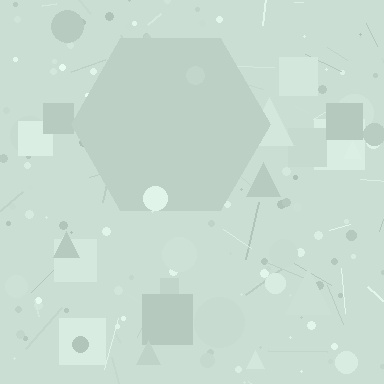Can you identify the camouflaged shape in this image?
The camouflaged shape is a hexagon.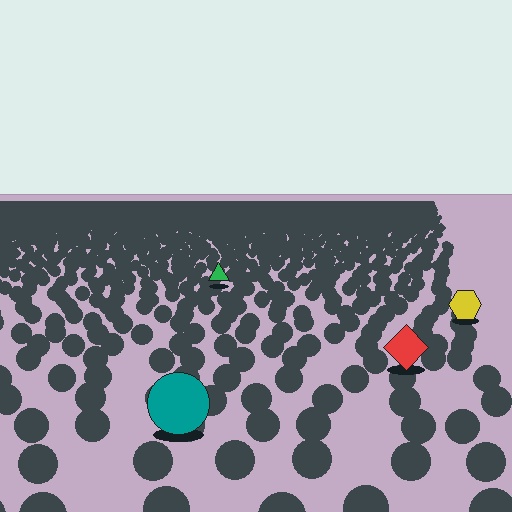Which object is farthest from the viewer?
The green triangle is farthest from the viewer. It appears smaller and the ground texture around it is denser.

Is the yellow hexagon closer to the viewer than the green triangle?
Yes. The yellow hexagon is closer — you can tell from the texture gradient: the ground texture is coarser near it.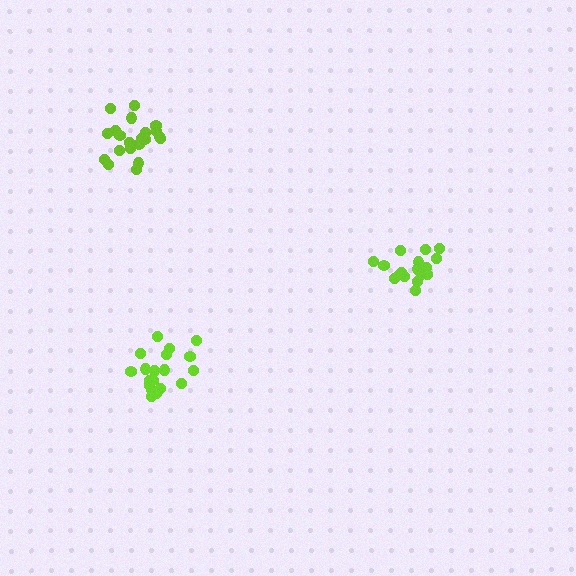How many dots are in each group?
Group 1: 17 dots, Group 2: 19 dots, Group 3: 21 dots (57 total).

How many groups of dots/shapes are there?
There are 3 groups.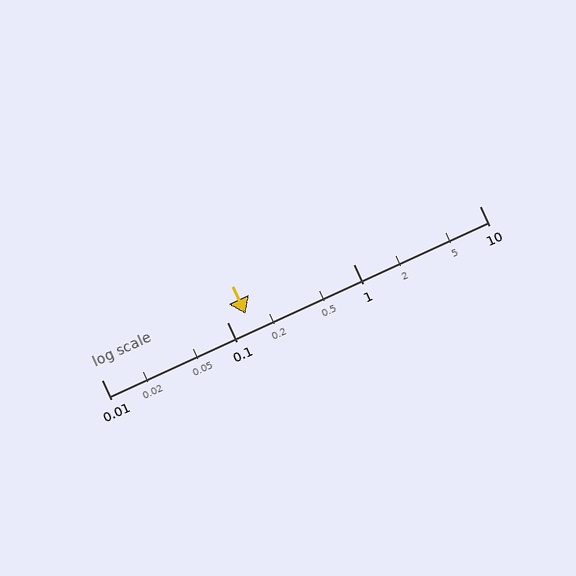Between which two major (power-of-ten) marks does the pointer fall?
The pointer is between 0.1 and 1.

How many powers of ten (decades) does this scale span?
The scale spans 3 decades, from 0.01 to 10.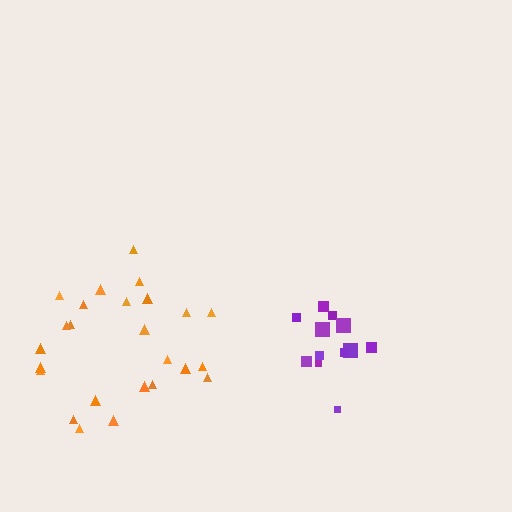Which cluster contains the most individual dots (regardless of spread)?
Orange (25).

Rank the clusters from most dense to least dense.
purple, orange.